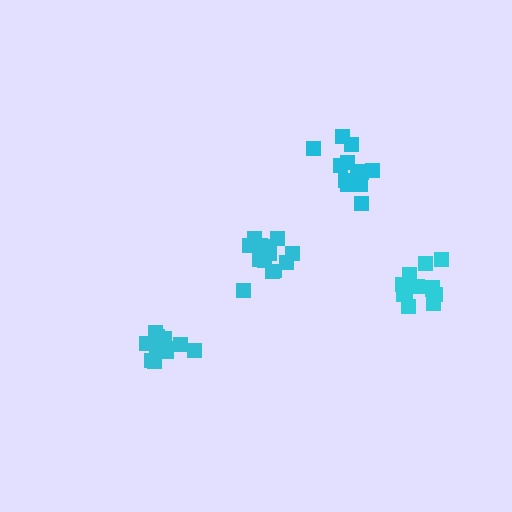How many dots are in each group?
Group 1: 14 dots, Group 2: 14 dots, Group 3: 11 dots, Group 4: 12 dots (51 total).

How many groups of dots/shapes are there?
There are 4 groups.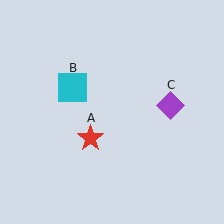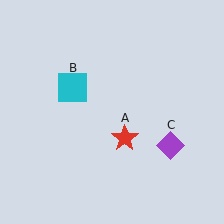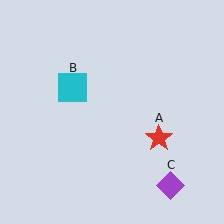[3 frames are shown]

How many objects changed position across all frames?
2 objects changed position: red star (object A), purple diamond (object C).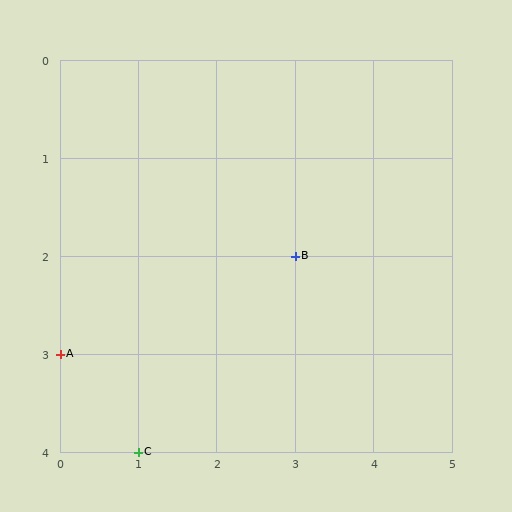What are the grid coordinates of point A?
Point A is at grid coordinates (0, 3).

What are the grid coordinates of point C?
Point C is at grid coordinates (1, 4).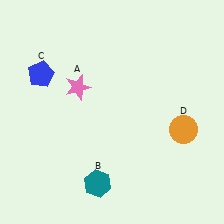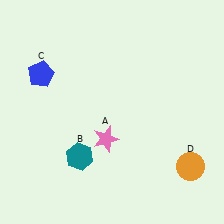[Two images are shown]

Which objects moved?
The objects that moved are: the pink star (A), the teal hexagon (B), the orange circle (D).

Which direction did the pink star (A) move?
The pink star (A) moved down.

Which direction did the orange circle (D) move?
The orange circle (D) moved down.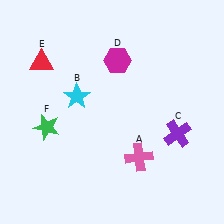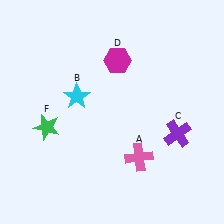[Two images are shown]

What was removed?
The red triangle (E) was removed in Image 2.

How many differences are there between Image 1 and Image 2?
There is 1 difference between the two images.